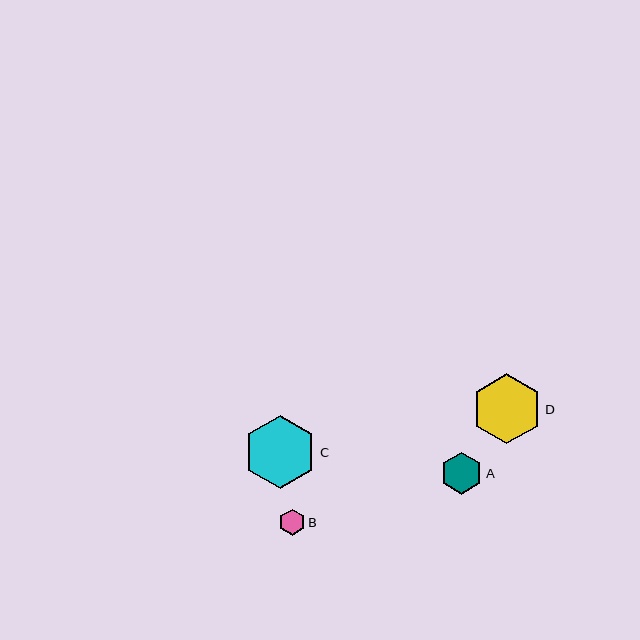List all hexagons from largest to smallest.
From largest to smallest: C, D, A, B.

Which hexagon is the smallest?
Hexagon B is the smallest with a size of approximately 26 pixels.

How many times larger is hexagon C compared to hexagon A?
Hexagon C is approximately 1.7 times the size of hexagon A.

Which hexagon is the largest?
Hexagon C is the largest with a size of approximately 73 pixels.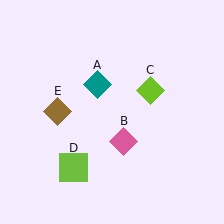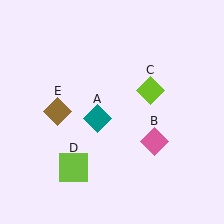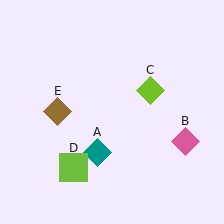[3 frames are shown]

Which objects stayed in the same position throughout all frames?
Lime diamond (object C) and lime square (object D) and brown diamond (object E) remained stationary.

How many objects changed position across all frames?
2 objects changed position: teal diamond (object A), pink diamond (object B).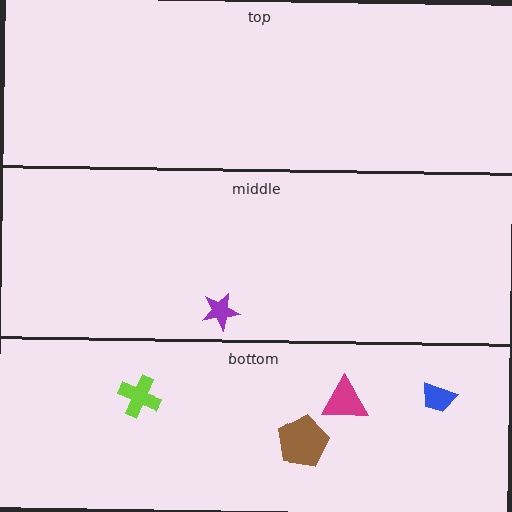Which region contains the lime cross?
The bottom region.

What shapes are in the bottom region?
The brown pentagon, the blue trapezoid, the magenta triangle, the lime cross.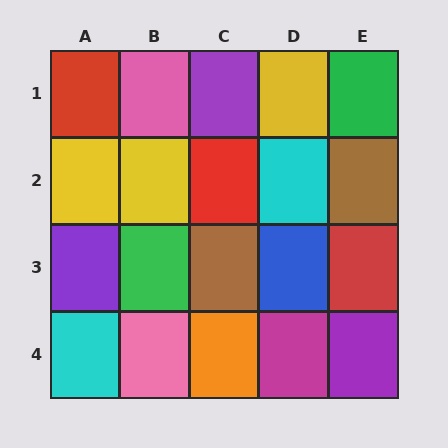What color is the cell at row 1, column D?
Yellow.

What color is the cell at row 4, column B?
Pink.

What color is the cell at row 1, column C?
Purple.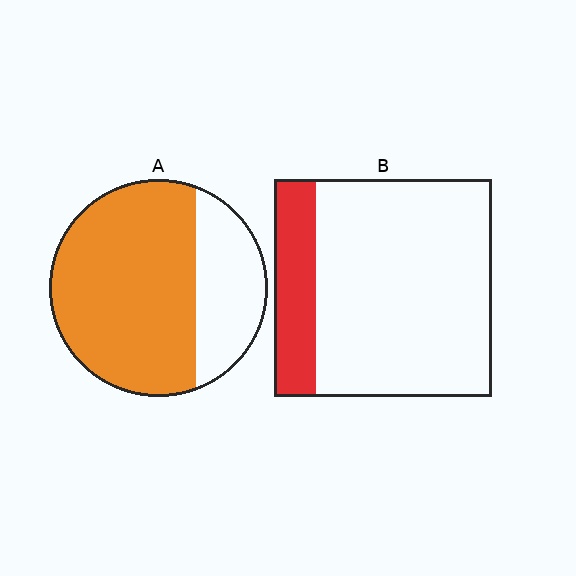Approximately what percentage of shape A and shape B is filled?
A is approximately 70% and B is approximately 20%.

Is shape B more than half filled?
No.